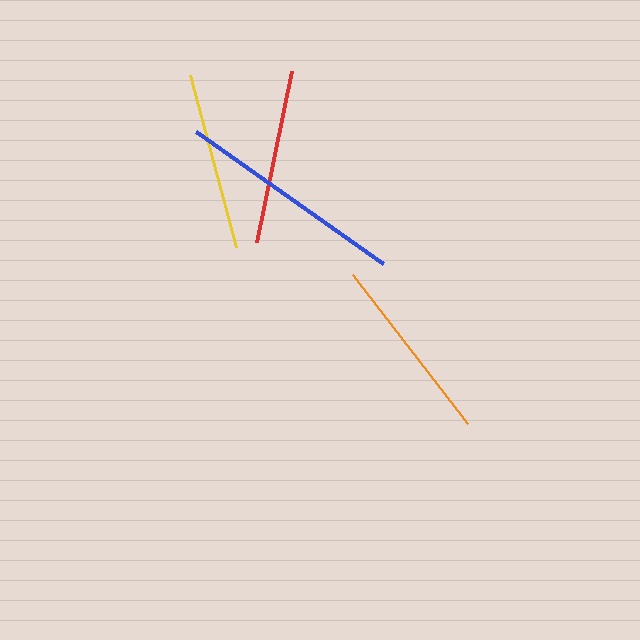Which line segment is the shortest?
The red line is the shortest at approximately 175 pixels.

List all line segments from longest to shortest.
From longest to shortest: blue, orange, yellow, red.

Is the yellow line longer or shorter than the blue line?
The blue line is longer than the yellow line.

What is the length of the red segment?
The red segment is approximately 175 pixels long.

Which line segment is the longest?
The blue line is the longest at approximately 228 pixels.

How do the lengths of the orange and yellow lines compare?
The orange and yellow lines are approximately the same length.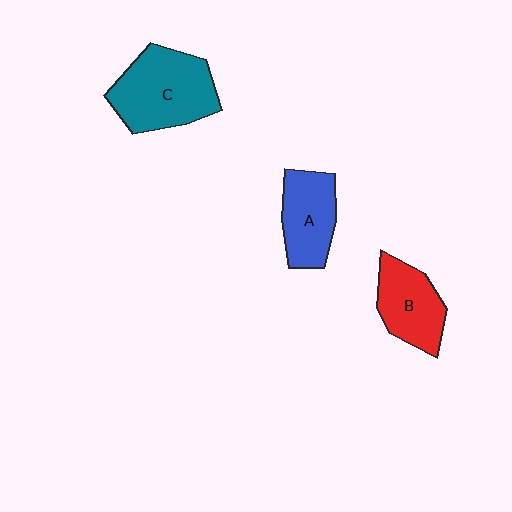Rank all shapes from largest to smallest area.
From largest to smallest: C (teal), B (red), A (blue).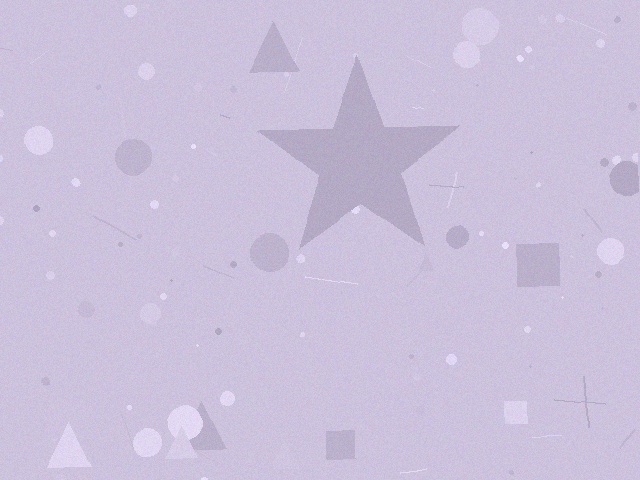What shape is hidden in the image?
A star is hidden in the image.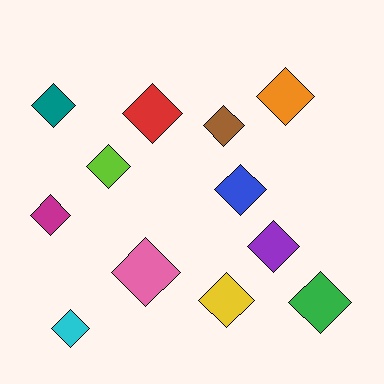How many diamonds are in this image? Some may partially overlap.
There are 12 diamonds.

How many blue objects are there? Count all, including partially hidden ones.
There is 1 blue object.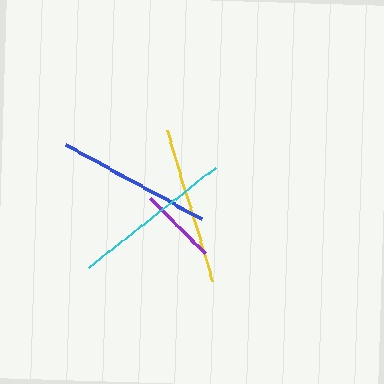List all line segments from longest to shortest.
From longest to shortest: cyan, yellow, blue, purple.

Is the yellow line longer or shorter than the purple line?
The yellow line is longer than the purple line.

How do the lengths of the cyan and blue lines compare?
The cyan and blue lines are approximately the same length.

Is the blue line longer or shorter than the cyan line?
The cyan line is longer than the blue line.